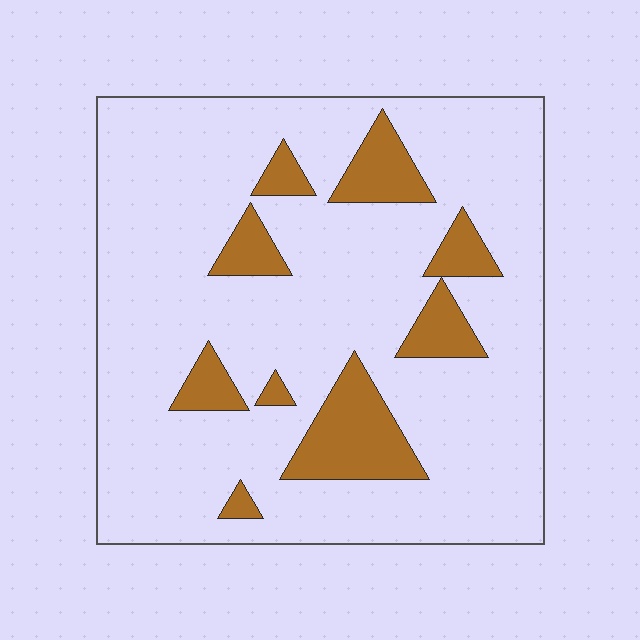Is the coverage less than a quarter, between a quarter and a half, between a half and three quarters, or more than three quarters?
Less than a quarter.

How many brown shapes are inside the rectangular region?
9.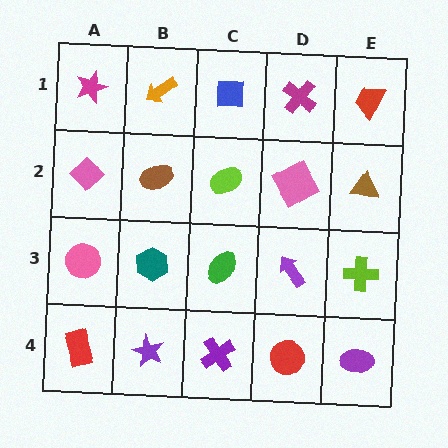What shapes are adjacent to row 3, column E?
A brown triangle (row 2, column E), a purple ellipse (row 4, column E), a purple arrow (row 3, column D).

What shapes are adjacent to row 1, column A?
A pink diamond (row 2, column A), an orange arrow (row 1, column B).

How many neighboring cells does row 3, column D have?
4.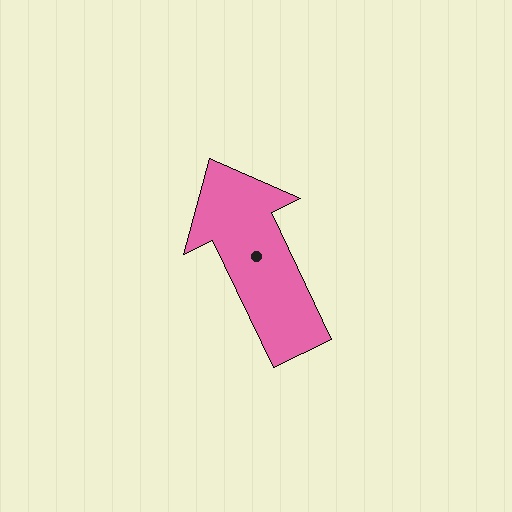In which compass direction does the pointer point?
Northwest.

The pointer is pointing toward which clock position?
Roughly 11 o'clock.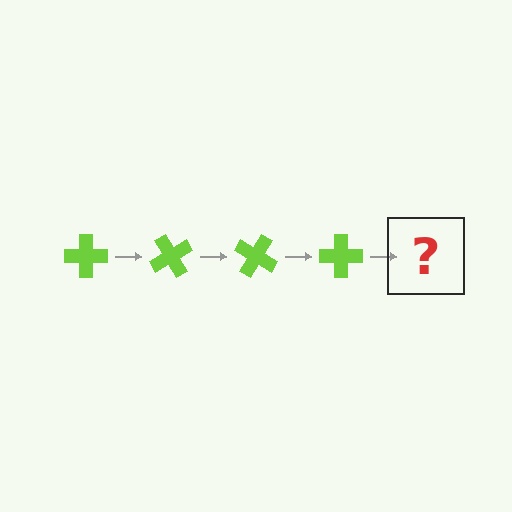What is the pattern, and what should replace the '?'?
The pattern is that the cross rotates 60 degrees each step. The '?' should be a lime cross rotated 240 degrees.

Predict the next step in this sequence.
The next step is a lime cross rotated 240 degrees.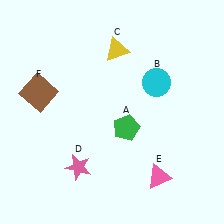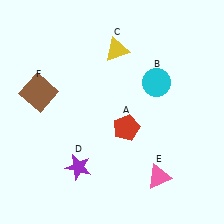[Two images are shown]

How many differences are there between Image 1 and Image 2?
There are 2 differences between the two images.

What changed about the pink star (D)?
In Image 1, D is pink. In Image 2, it changed to purple.